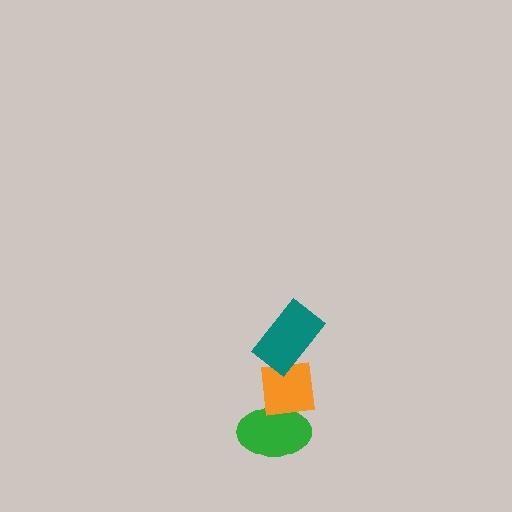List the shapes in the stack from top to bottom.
From top to bottom: the teal rectangle, the orange square, the green ellipse.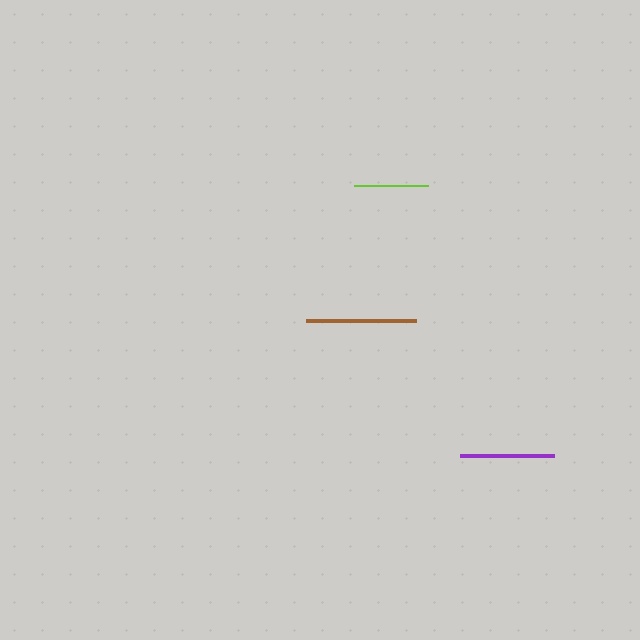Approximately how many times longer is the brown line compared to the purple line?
The brown line is approximately 1.2 times the length of the purple line.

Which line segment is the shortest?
The lime line is the shortest at approximately 74 pixels.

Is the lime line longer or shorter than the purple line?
The purple line is longer than the lime line.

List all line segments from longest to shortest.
From longest to shortest: brown, purple, lime.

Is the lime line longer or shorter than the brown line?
The brown line is longer than the lime line.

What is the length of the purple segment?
The purple segment is approximately 94 pixels long.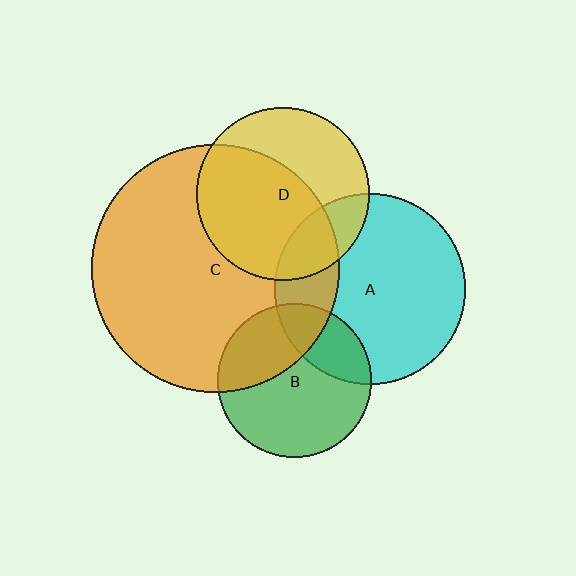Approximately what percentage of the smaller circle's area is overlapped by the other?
Approximately 20%.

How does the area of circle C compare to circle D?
Approximately 2.0 times.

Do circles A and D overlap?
Yes.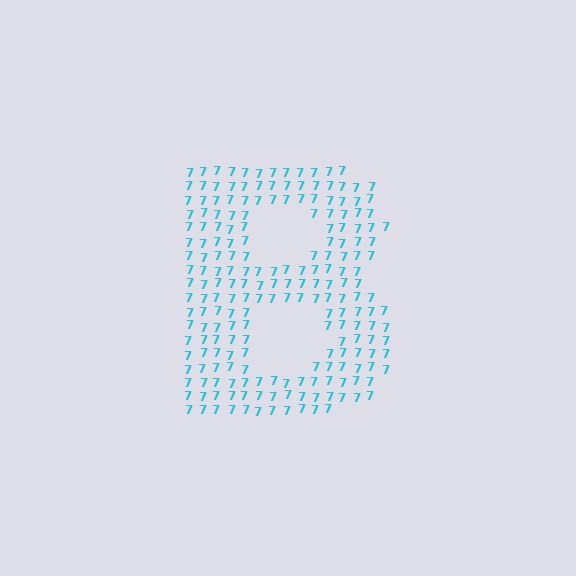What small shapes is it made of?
It is made of small digit 7's.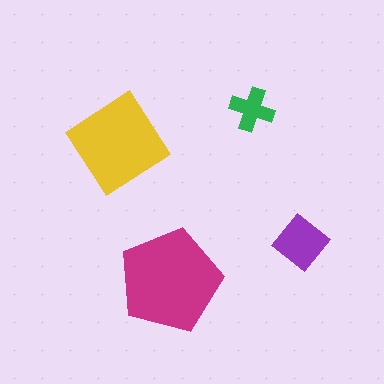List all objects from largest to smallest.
The magenta pentagon, the yellow diamond, the purple diamond, the green cross.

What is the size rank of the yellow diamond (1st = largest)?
2nd.